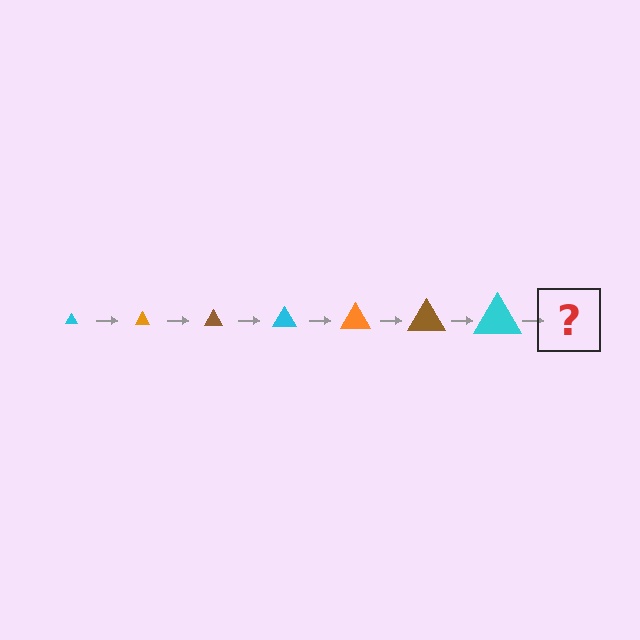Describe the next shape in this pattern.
It should be an orange triangle, larger than the previous one.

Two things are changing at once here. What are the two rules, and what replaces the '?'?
The two rules are that the triangle grows larger each step and the color cycles through cyan, orange, and brown. The '?' should be an orange triangle, larger than the previous one.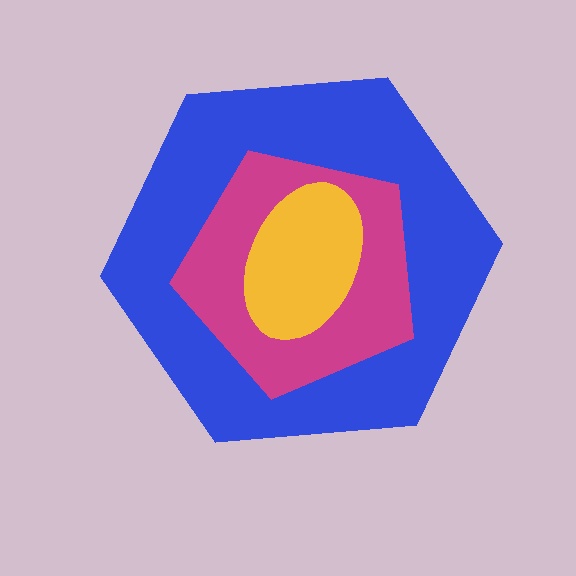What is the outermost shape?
The blue hexagon.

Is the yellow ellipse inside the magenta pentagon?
Yes.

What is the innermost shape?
The yellow ellipse.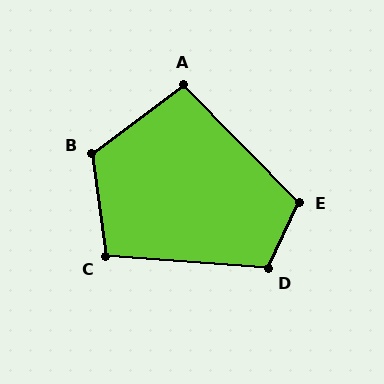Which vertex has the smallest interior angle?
A, at approximately 98 degrees.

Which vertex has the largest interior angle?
B, at approximately 119 degrees.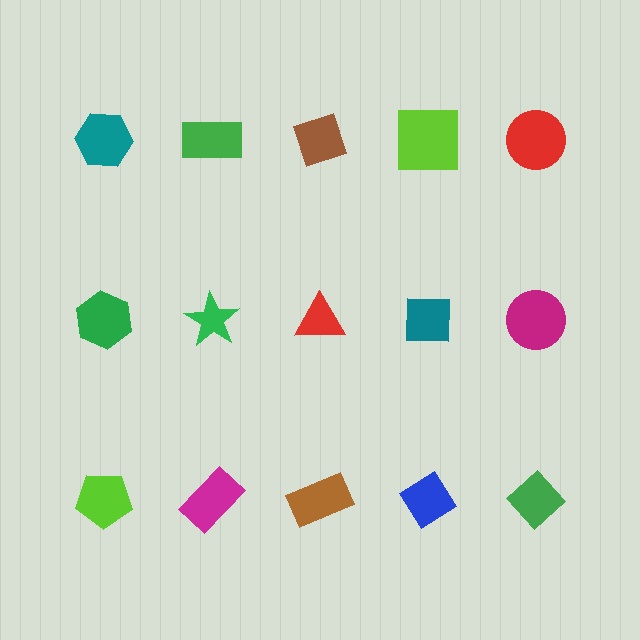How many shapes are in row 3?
5 shapes.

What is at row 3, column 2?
A magenta rectangle.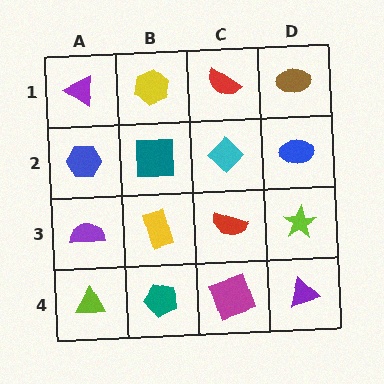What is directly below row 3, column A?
A lime triangle.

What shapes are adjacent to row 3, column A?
A blue hexagon (row 2, column A), a lime triangle (row 4, column A), a yellow rectangle (row 3, column B).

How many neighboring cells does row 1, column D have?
2.